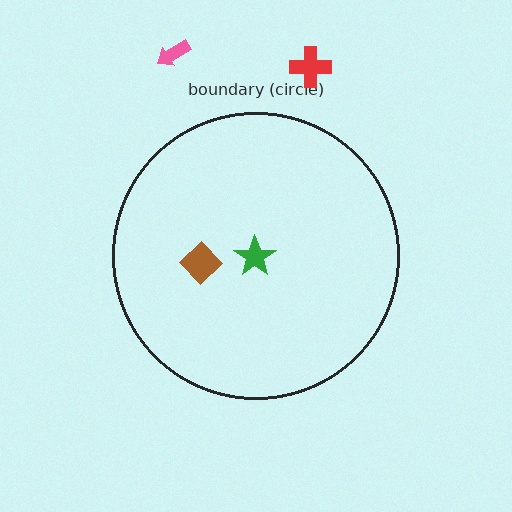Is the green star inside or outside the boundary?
Inside.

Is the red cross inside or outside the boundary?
Outside.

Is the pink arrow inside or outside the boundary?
Outside.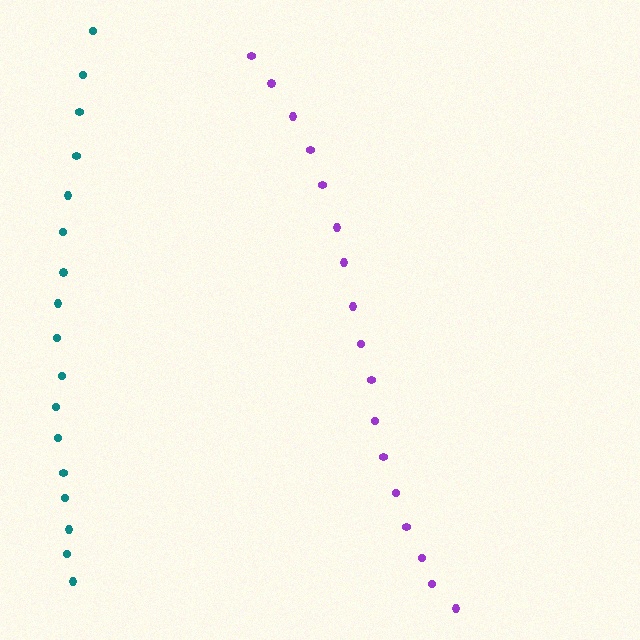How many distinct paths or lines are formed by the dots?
There are 2 distinct paths.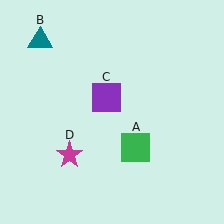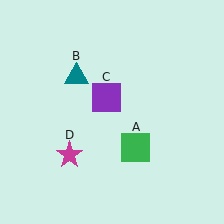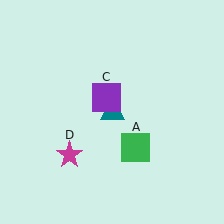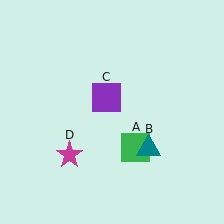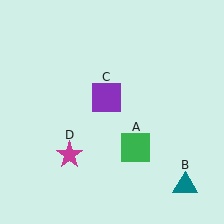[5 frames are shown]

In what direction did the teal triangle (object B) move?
The teal triangle (object B) moved down and to the right.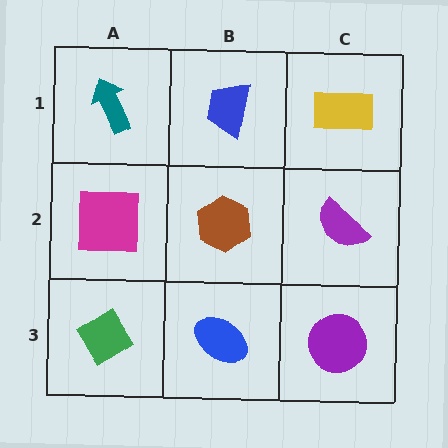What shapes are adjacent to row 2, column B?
A blue trapezoid (row 1, column B), a blue ellipse (row 3, column B), a magenta square (row 2, column A), a purple semicircle (row 2, column C).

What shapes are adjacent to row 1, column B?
A brown hexagon (row 2, column B), a teal arrow (row 1, column A), a yellow rectangle (row 1, column C).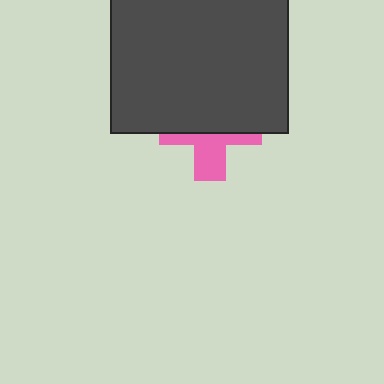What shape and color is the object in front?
The object in front is a dark gray square.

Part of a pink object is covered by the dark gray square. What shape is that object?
It is a cross.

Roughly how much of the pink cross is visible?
A small part of it is visible (roughly 43%).